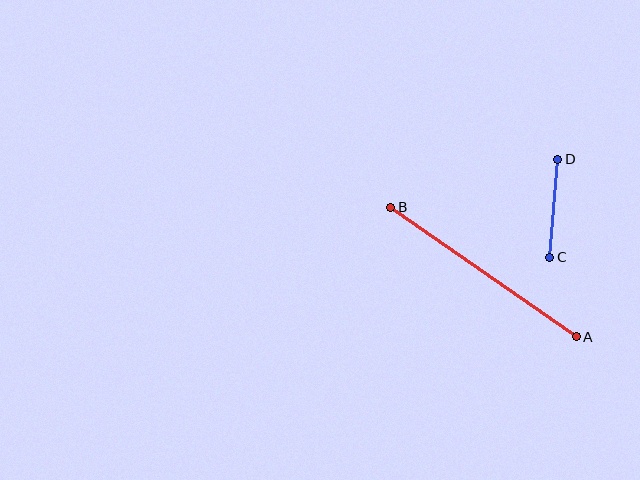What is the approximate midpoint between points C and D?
The midpoint is at approximately (554, 208) pixels.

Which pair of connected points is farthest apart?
Points A and B are farthest apart.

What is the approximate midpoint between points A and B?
The midpoint is at approximately (483, 272) pixels.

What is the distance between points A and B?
The distance is approximately 226 pixels.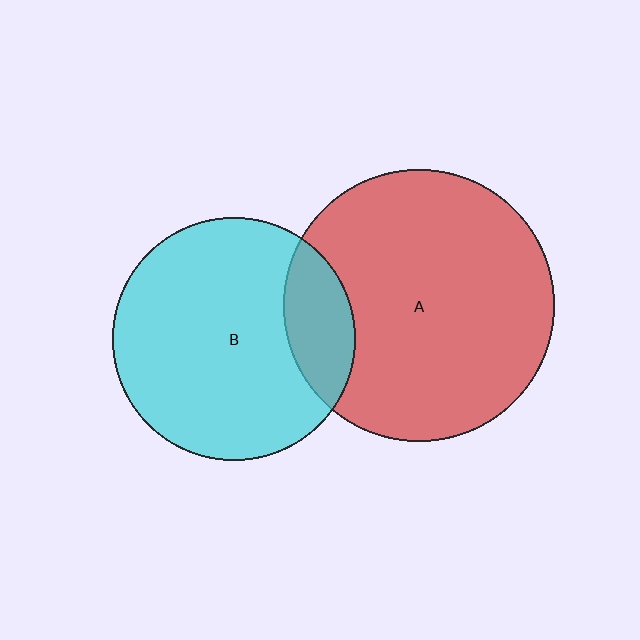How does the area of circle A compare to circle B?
Approximately 1.2 times.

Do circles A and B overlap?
Yes.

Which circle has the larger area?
Circle A (red).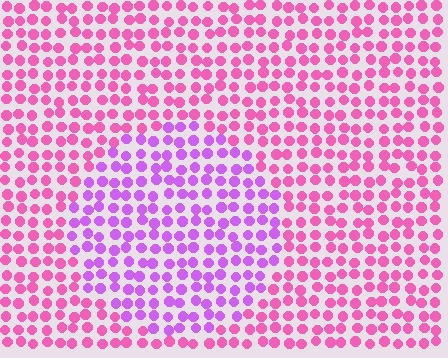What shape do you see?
I see a circle.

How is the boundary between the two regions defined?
The boundary is defined purely by a slight shift in hue (about 38 degrees). Spacing, size, and orientation are identical on both sides.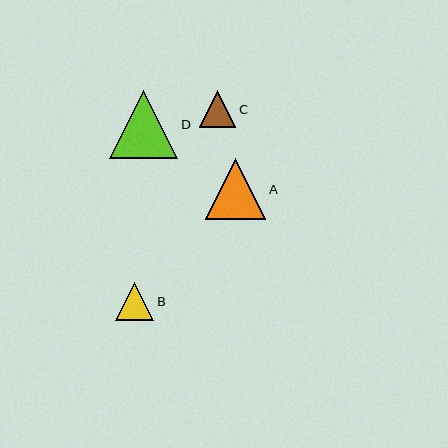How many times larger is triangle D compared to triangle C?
Triangle D is approximately 1.9 times the size of triangle C.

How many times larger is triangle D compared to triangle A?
Triangle D is approximately 1.1 times the size of triangle A.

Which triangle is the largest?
Triangle D is the largest with a size of approximately 69 pixels.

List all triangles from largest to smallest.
From largest to smallest: D, A, B, C.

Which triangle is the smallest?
Triangle C is the smallest with a size of approximately 37 pixels.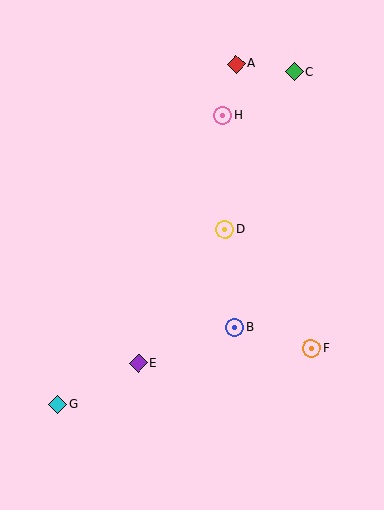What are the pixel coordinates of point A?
Point A is at (236, 64).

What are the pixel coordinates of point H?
Point H is at (223, 115).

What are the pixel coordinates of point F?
Point F is at (311, 348).